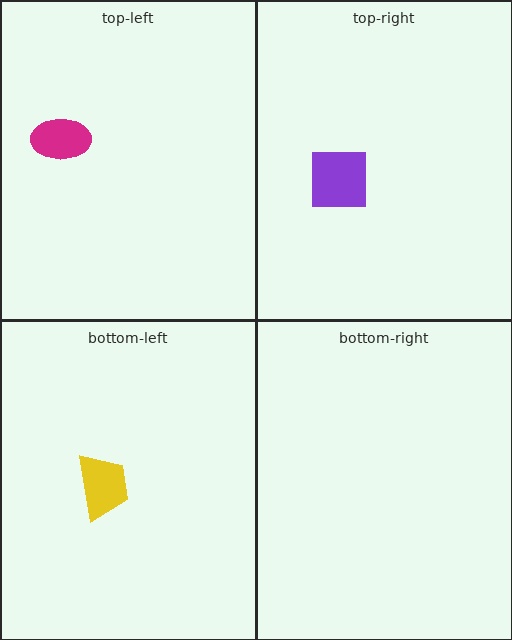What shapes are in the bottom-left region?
The yellow trapezoid.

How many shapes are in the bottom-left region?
1.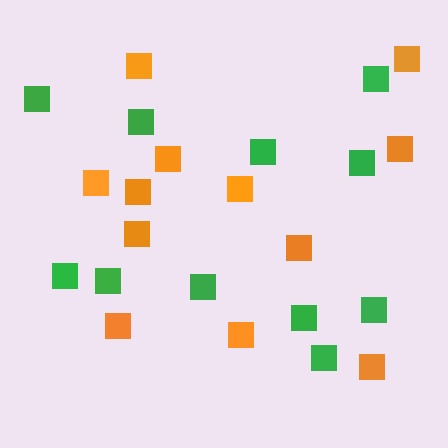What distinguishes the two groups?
There are 2 groups: one group of orange squares (12) and one group of green squares (11).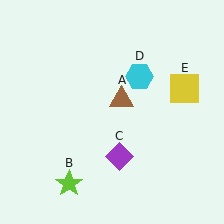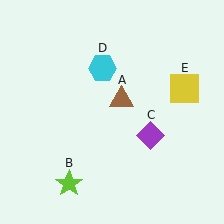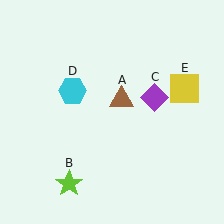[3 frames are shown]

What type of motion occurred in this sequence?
The purple diamond (object C), cyan hexagon (object D) rotated counterclockwise around the center of the scene.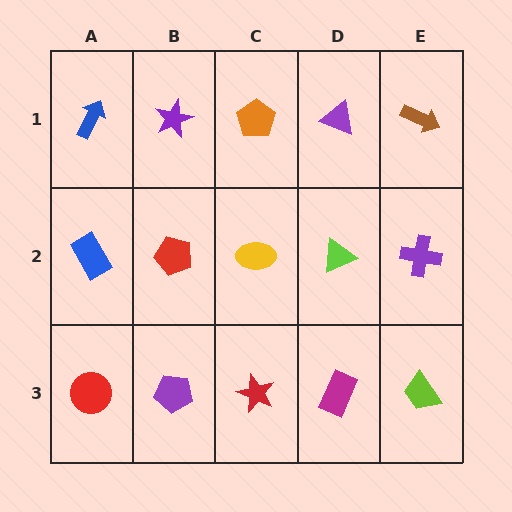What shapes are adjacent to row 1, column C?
A yellow ellipse (row 2, column C), a purple star (row 1, column B), a purple triangle (row 1, column D).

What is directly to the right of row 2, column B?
A yellow ellipse.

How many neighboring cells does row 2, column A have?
3.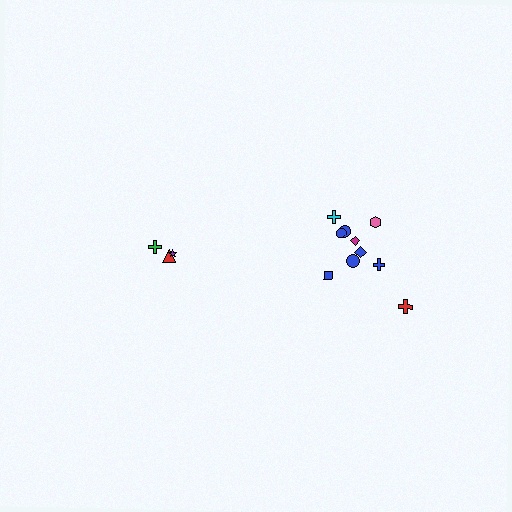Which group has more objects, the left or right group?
The right group.